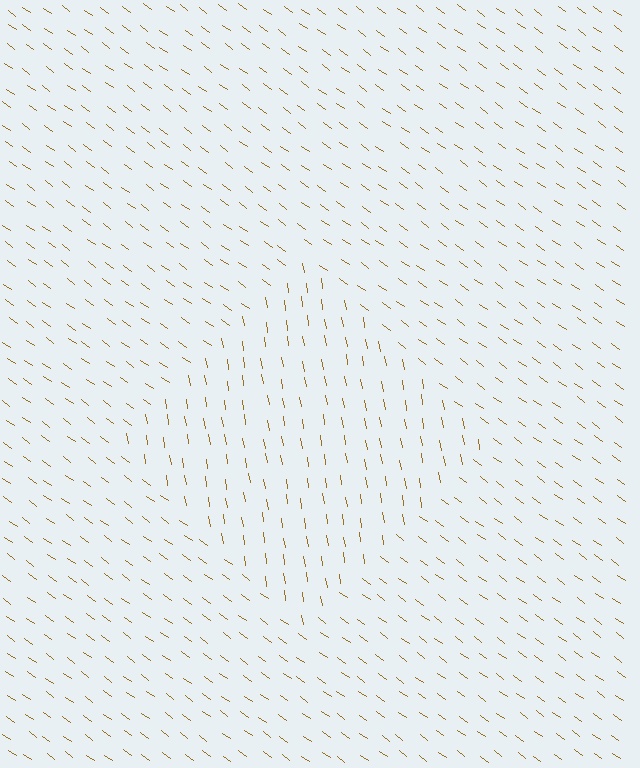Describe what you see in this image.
The image is filled with small brown line segments. A diamond region in the image has lines oriented differently from the surrounding lines, creating a visible texture boundary.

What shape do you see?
I see a diamond.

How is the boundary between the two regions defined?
The boundary is defined purely by a change in line orientation (approximately 45 degrees difference). All lines are the same color and thickness.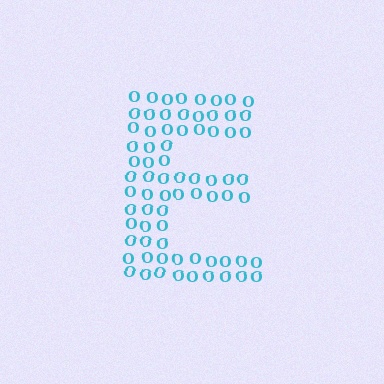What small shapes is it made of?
It is made of small letter O's.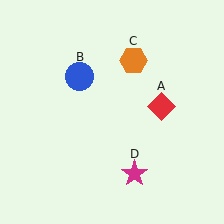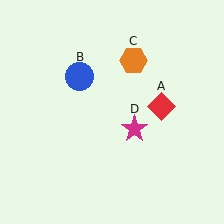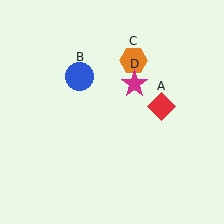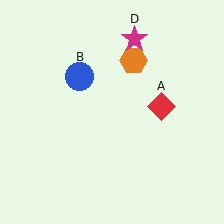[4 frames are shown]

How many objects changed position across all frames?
1 object changed position: magenta star (object D).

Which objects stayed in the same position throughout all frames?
Red diamond (object A) and blue circle (object B) and orange hexagon (object C) remained stationary.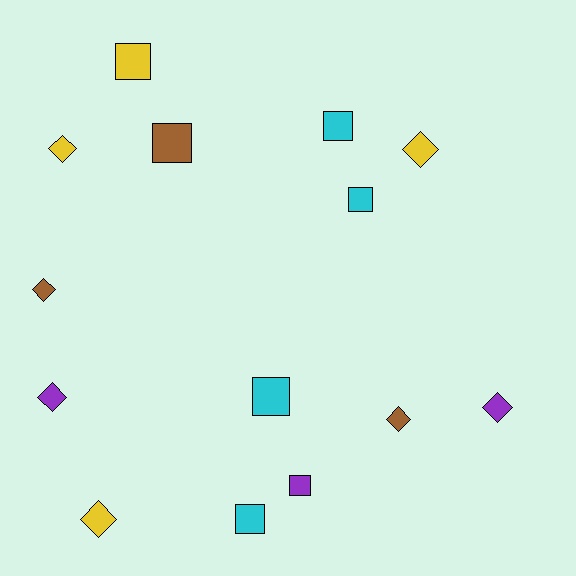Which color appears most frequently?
Cyan, with 4 objects.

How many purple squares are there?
There is 1 purple square.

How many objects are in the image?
There are 14 objects.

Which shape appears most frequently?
Diamond, with 7 objects.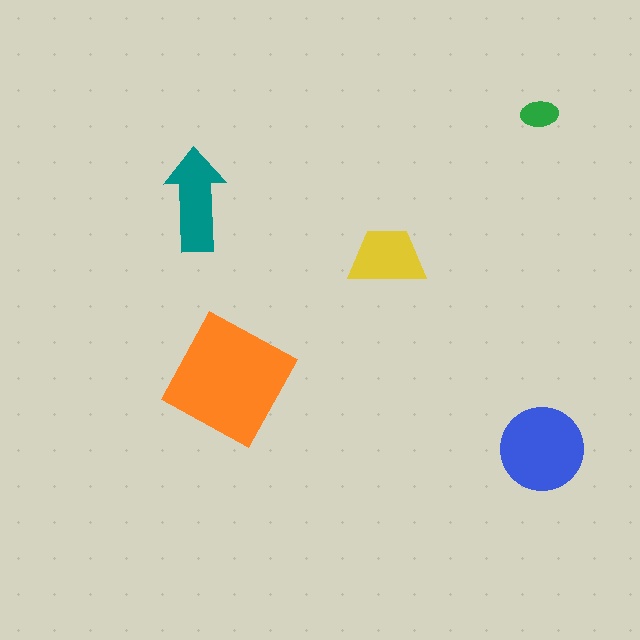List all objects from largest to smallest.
The orange square, the blue circle, the teal arrow, the yellow trapezoid, the green ellipse.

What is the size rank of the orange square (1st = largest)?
1st.